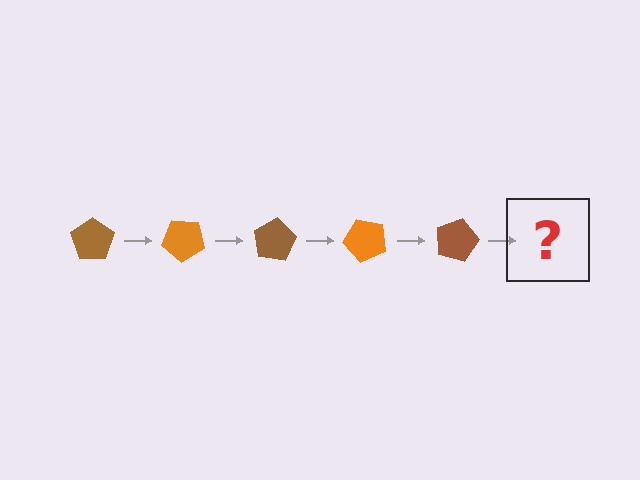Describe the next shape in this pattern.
It should be an orange pentagon, rotated 200 degrees from the start.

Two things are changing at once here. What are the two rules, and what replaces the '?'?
The two rules are that it rotates 40 degrees each step and the color cycles through brown and orange. The '?' should be an orange pentagon, rotated 200 degrees from the start.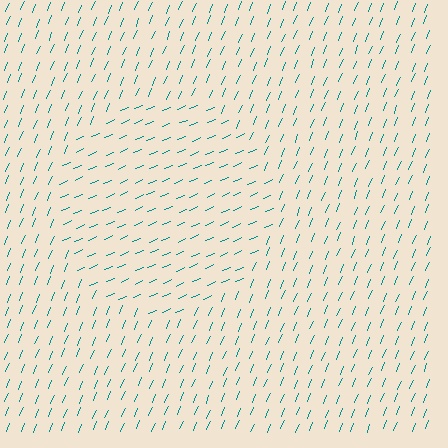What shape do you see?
I see a circle.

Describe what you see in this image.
The image is filled with small teal line segments. A circle region in the image has lines oriented differently from the surrounding lines, creating a visible texture boundary.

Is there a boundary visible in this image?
Yes, there is a texture boundary formed by a change in line orientation.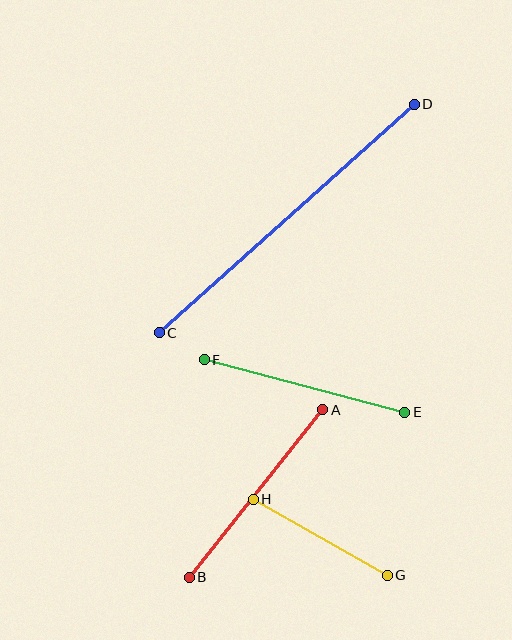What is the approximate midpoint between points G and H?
The midpoint is at approximately (320, 537) pixels.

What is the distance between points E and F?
The distance is approximately 207 pixels.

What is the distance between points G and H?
The distance is approximately 155 pixels.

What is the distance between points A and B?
The distance is approximately 214 pixels.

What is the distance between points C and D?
The distance is approximately 342 pixels.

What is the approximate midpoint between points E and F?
The midpoint is at approximately (304, 386) pixels.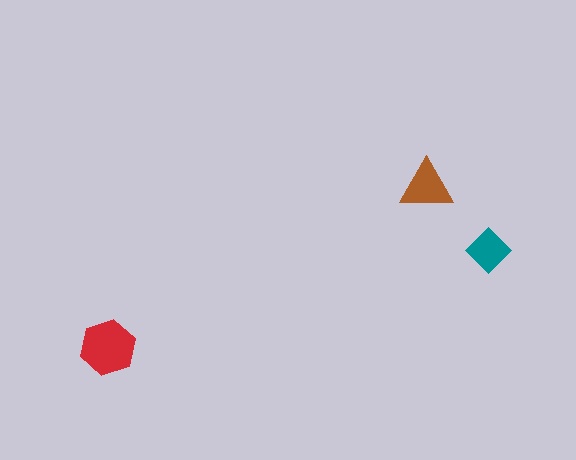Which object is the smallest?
The teal diamond.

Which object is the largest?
The red hexagon.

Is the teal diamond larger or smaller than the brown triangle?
Smaller.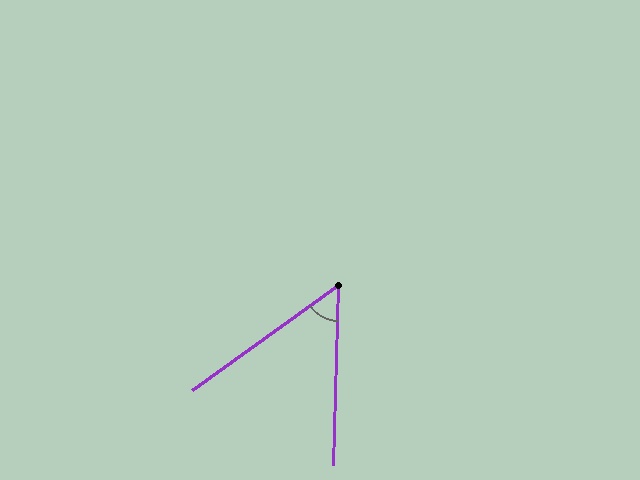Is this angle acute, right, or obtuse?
It is acute.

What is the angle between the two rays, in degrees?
Approximately 53 degrees.